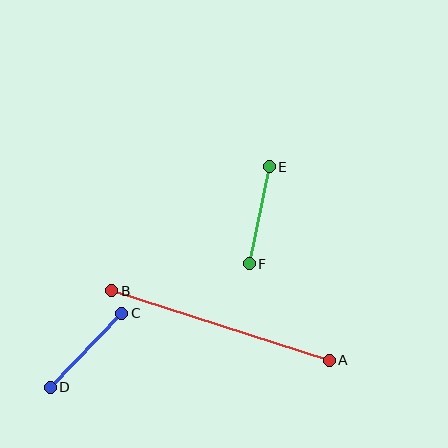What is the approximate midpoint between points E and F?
The midpoint is at approximately (259, 215) pixels.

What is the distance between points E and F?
The distance is approximately 99 pixels.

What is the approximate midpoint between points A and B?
The midpoint is at approximately (220, 326) pixels.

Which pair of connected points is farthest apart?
Points A and B are farthest apart.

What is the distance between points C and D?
The distance is approximately 103 pixels.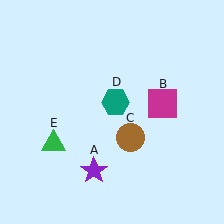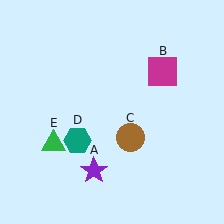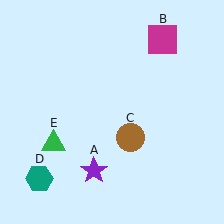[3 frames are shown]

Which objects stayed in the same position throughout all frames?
Purple star (object A) and brown circle (object C) and green triangle (object E) remained stationary.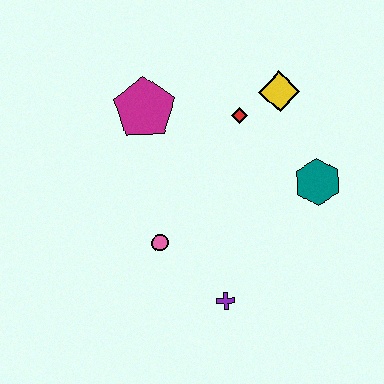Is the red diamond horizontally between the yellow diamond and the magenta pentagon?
Yes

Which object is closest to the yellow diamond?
The red diamond is closest to the yellow diamond.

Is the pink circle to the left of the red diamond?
Yes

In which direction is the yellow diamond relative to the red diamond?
The yellow diamond is to the right of the red diamond.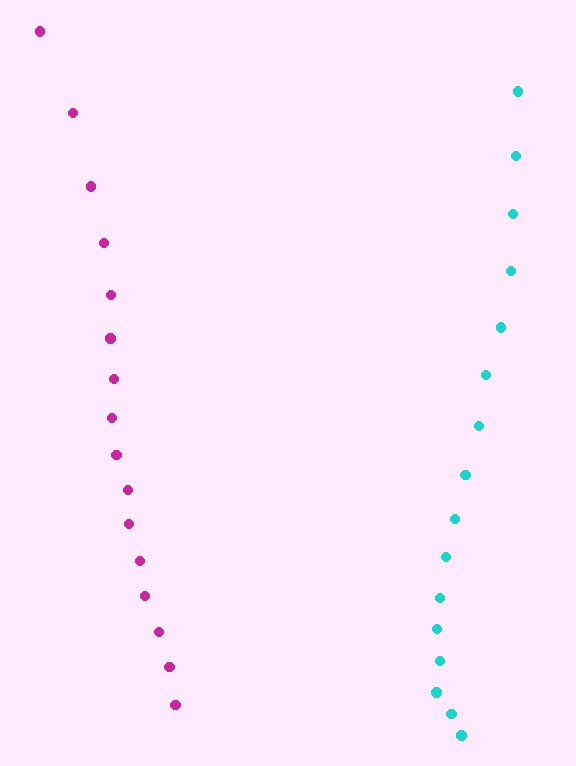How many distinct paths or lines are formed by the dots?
There are 2 distinct paths.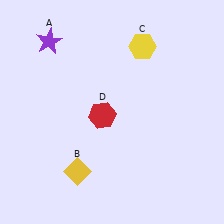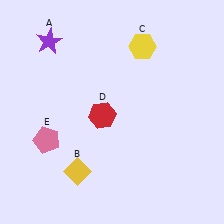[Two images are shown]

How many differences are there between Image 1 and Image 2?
There is 1 difference between the two images.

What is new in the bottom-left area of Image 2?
A pink pentagon (E) was added in the bottom-left area of Image 2.